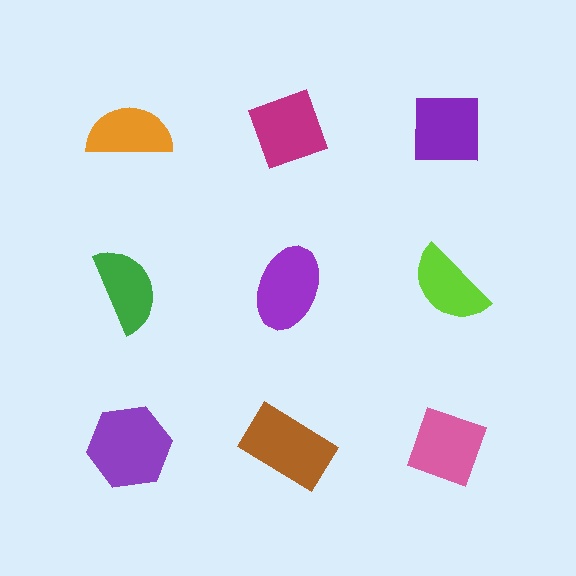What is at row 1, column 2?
A magenta diamond.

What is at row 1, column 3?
A purple square.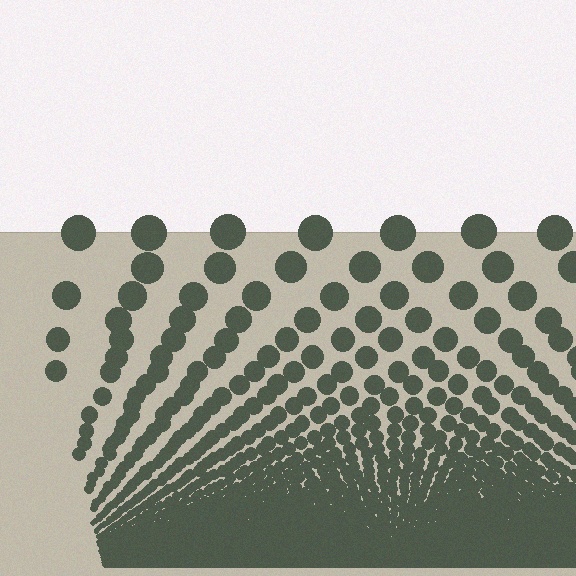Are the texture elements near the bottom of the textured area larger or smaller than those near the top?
Smaller. The gradient is inverted — elements near the bottom are smaller and denser.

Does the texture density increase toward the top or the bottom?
Density increases toward the bottom.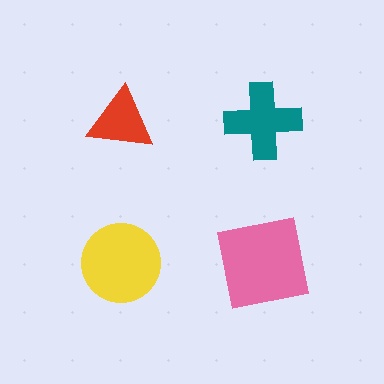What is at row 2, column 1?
A yellow circle.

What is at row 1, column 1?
A red triangle.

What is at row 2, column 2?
A pink square.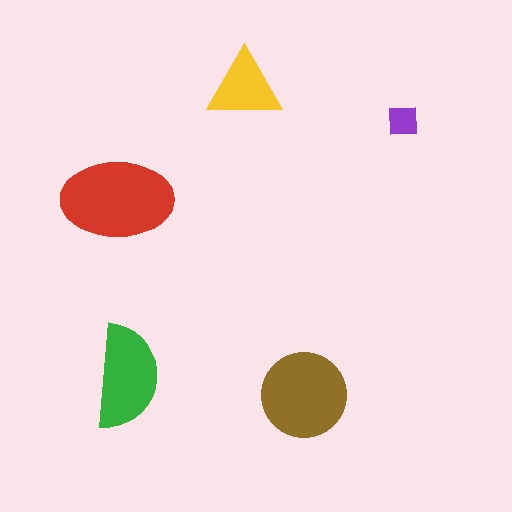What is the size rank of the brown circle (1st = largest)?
2nd.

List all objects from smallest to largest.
The purple square, the yellow triangle, the green semicircle, the brown circle, the red ellipse.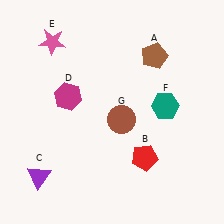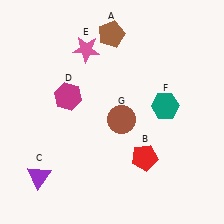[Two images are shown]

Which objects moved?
The objects that moved are: the brown pentagon (A), the pink star (E).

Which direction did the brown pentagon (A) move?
The brown pentagon (A) moved left.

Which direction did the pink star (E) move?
The pink star (E) moved right.